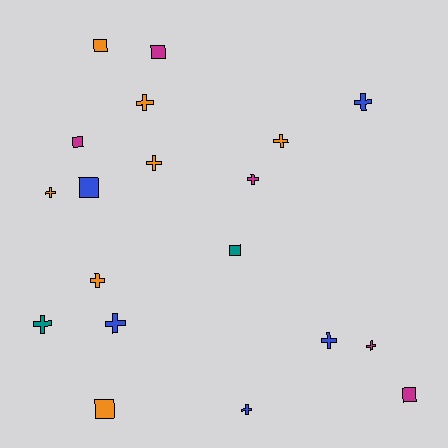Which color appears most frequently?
Orange, with 7 objects.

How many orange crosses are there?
There are 5 orange crosses.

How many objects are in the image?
There are 19 objects.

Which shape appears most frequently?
Cross, with 12 objects.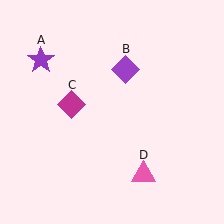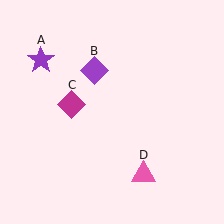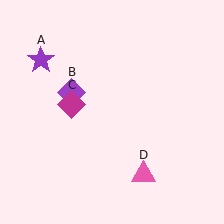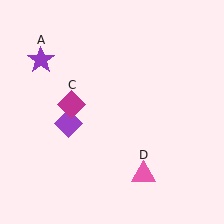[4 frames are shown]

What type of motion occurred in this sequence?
The purple diamond (object B) rotated counterclockwise around the center of the scene.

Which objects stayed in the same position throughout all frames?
Purple star (object A) and magenta diamond (object C) and pink triangle (object D) remained stationary.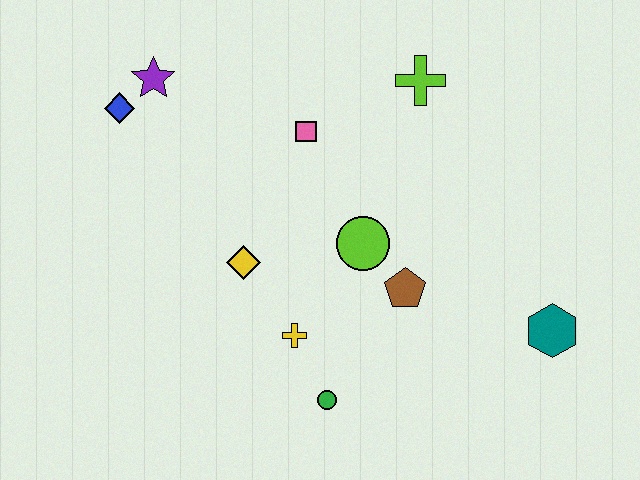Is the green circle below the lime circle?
Yes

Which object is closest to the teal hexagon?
The brown pentagon is closest to the teal hexagon.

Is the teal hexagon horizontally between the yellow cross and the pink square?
No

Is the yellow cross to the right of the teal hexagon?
No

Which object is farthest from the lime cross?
The green circle is farthest from the lime cross.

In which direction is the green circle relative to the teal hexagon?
The green circle is to the left of the teal hexagon.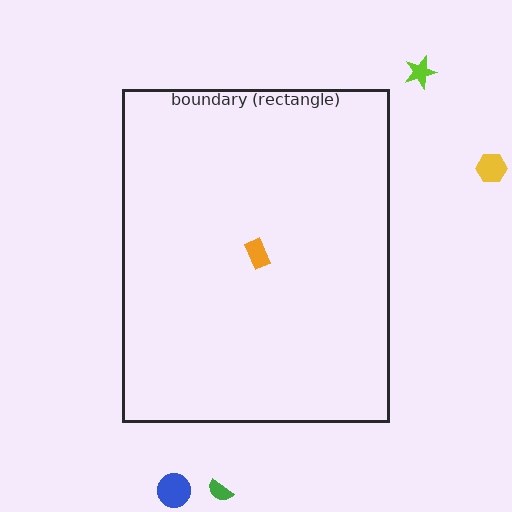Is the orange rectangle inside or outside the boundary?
Inside.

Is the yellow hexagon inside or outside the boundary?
Outside.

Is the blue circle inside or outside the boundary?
Outside.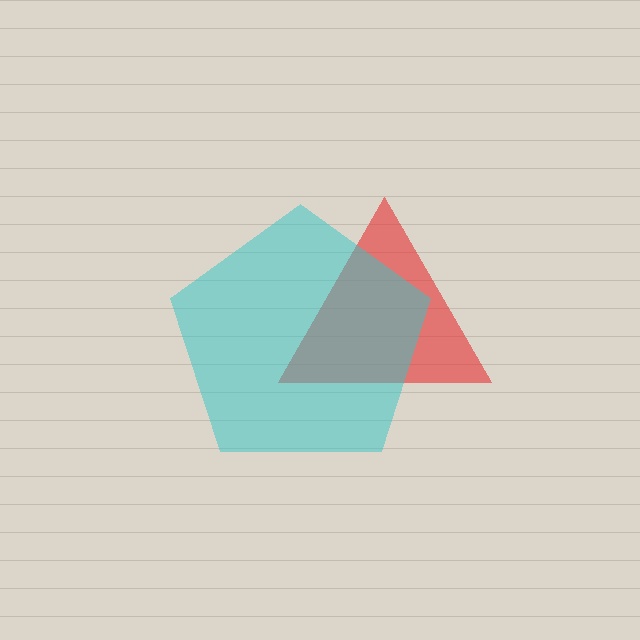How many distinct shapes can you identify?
There are 2 distinct shapes: a red triangle, a cyan pentagon.